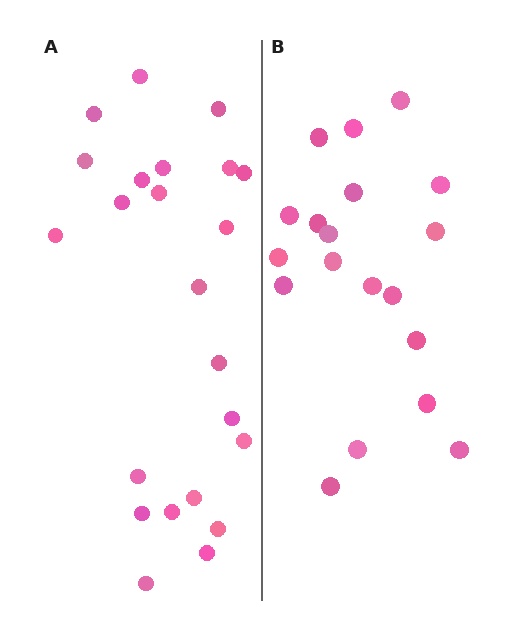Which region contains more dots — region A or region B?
Region A (the left region) has more dots.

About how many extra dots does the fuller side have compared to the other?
Region A has about 4 more dots than region B.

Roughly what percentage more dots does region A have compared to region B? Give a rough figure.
About 20% more.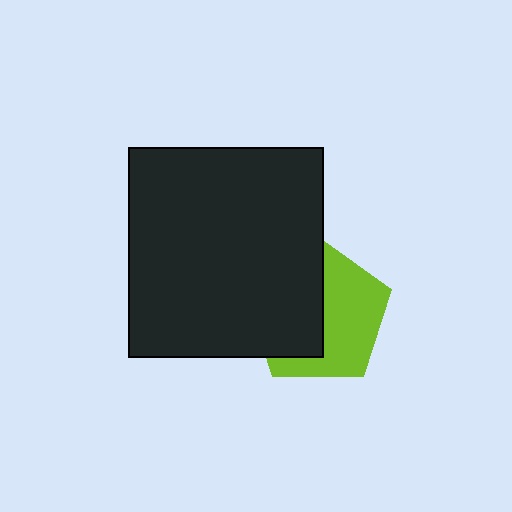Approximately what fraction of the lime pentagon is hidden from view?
Roughly 48% of the lime pentagon is hidden behind the black rectangle.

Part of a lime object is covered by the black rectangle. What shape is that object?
It is a pentagon.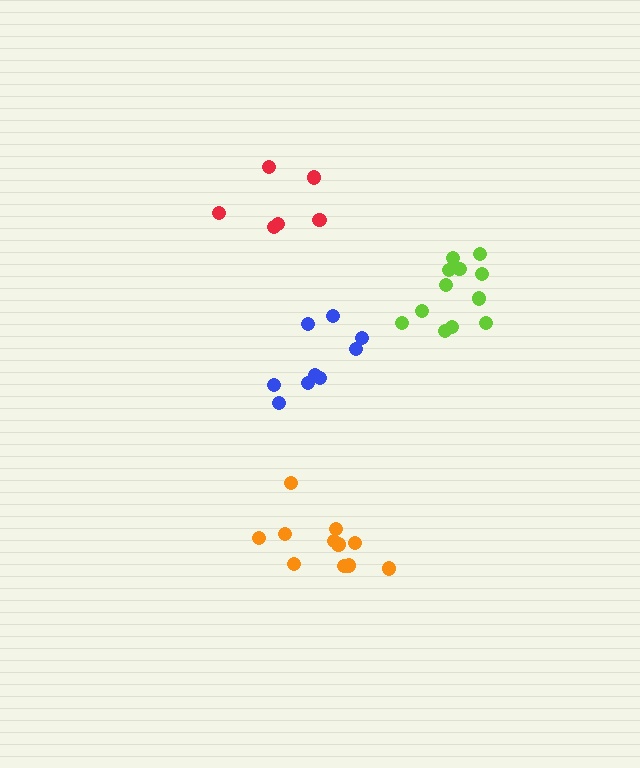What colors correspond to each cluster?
The clusters are colored: orange, red, lime, blue.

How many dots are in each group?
Group 1: 11 dots, Group 2: 6 dots, Group 3: 12 dots, Group 4: 9 dots (38 total).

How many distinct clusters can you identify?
There are 4 distinct clusters.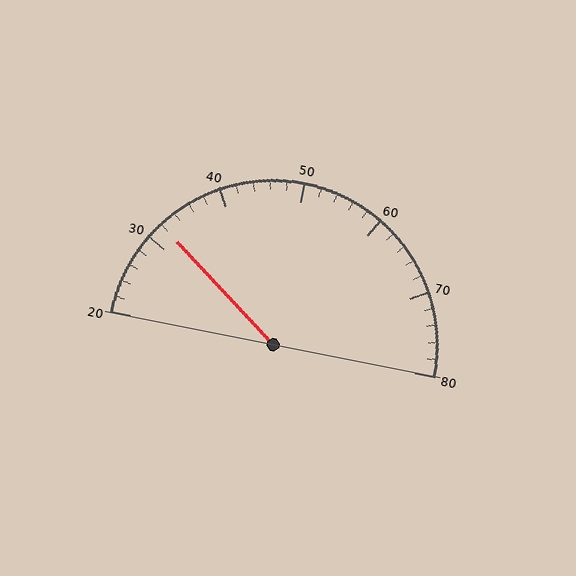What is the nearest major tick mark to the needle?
The nearest major tick mark is 30.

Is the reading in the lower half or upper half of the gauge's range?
The reading is in the lower half of the range (20 to 80).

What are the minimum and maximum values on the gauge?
The gauge ranges from 20 to 80.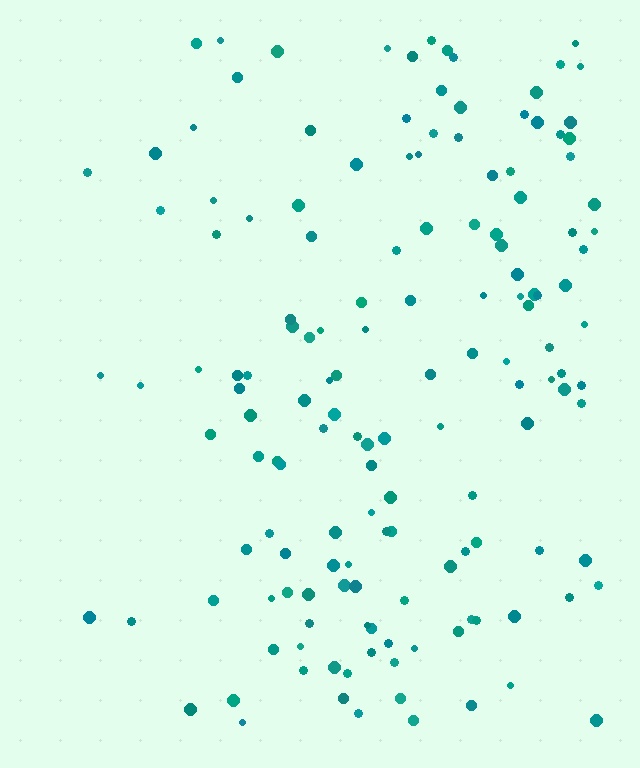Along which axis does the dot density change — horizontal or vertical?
Horizontal.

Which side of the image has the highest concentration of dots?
The right.